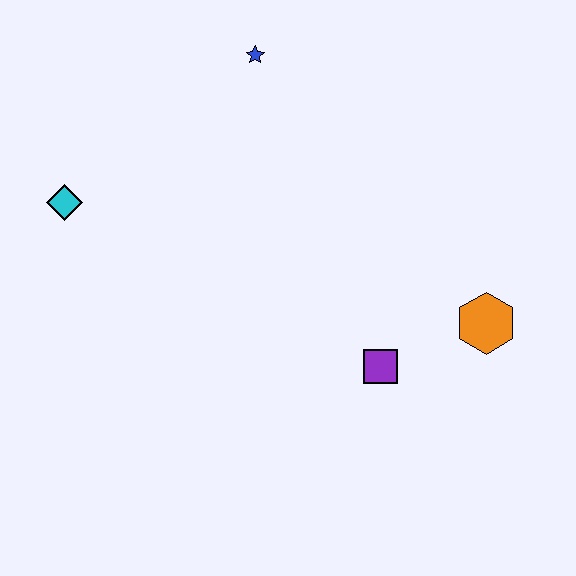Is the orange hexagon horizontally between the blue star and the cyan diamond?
No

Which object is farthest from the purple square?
The cyan diamond is farthest from the purple square.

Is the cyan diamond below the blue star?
Yes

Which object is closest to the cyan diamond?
The blue star is closest to the cyan diamond.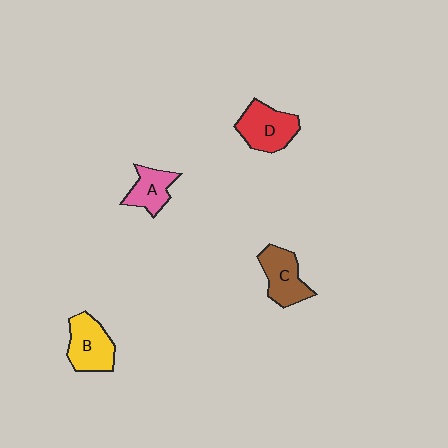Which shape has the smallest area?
Shape A (pink).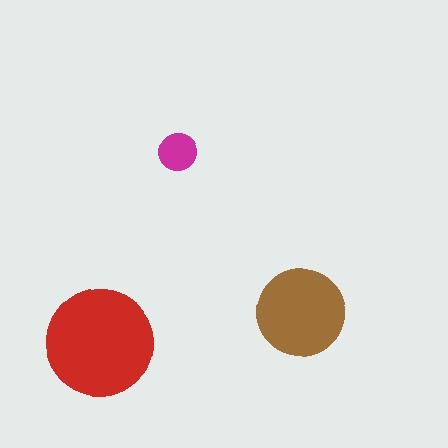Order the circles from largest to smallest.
the red one, the brown one, the magenta one.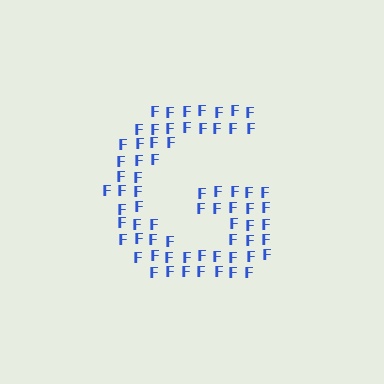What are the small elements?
The small elements are letter F's.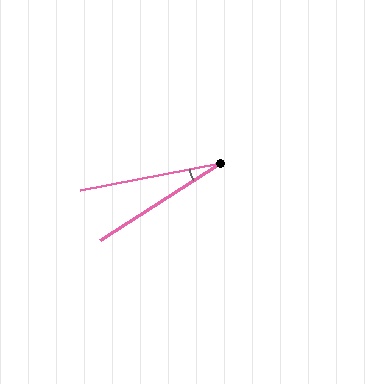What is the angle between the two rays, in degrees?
Approximately 22 degrees.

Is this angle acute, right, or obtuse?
It is acute.